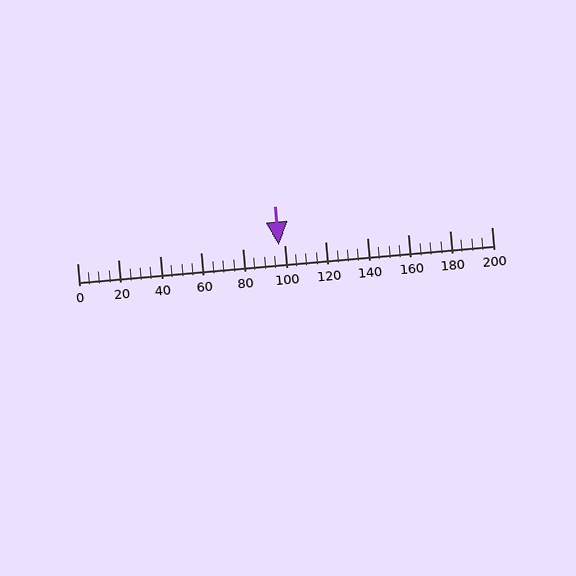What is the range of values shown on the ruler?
The ruler shows values from 0 to 200.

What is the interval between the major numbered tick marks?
The major tick marks are spaced 20 units apart.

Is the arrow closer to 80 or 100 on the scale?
The arrow is closer to 100.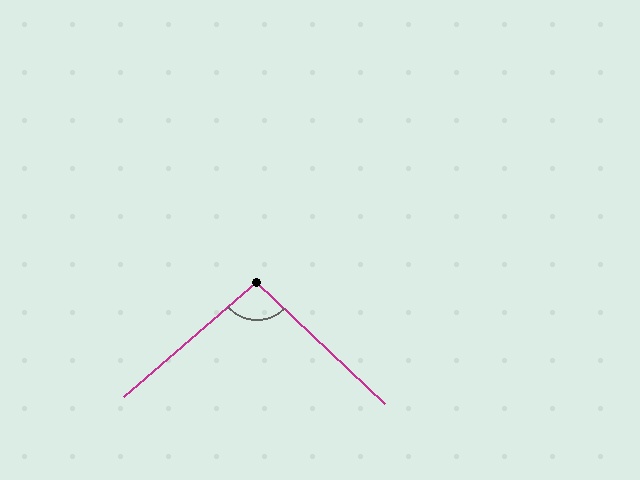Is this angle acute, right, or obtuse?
It is obtuse.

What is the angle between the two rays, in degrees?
Approximately 96 degrees.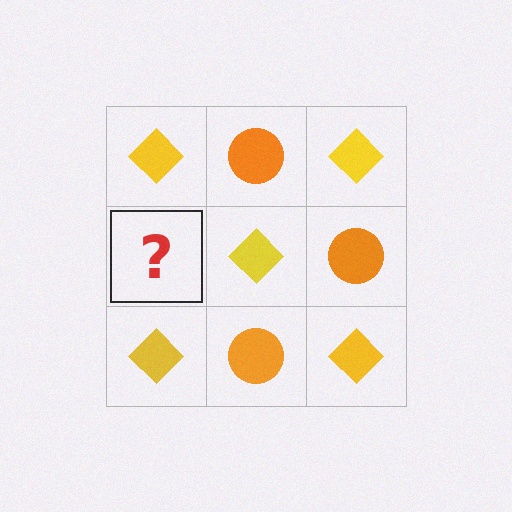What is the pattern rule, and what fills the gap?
The rule is that it alternates yellow diamond and orange circle in a checkerboard pattern. The gap should be filled with an orange circle.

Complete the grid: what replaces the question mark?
The question mark should be replaced with an orange circle.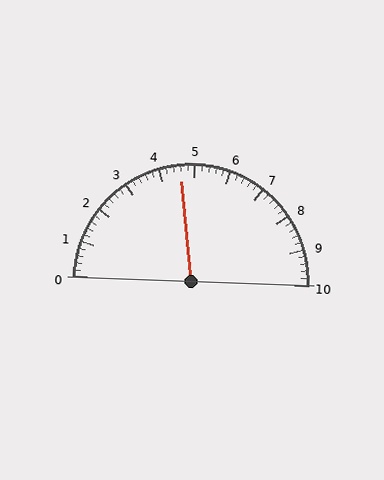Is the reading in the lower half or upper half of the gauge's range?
The reading is in the lower half of the range (0 to 10).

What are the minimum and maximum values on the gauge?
The gauge ranges from 0 to 10.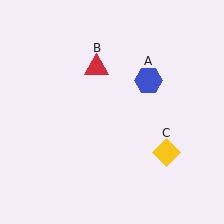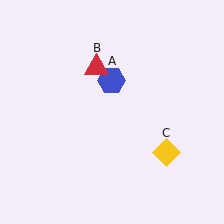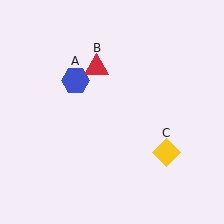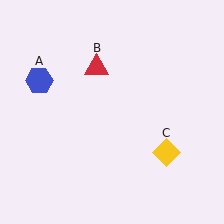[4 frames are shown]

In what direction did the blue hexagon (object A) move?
The blue hexagon (object A) moved left.